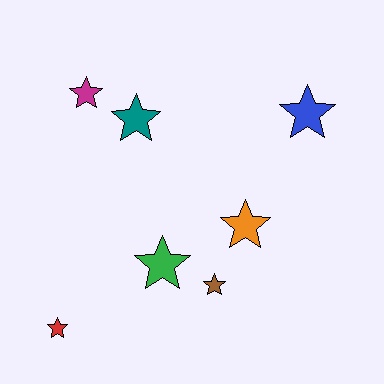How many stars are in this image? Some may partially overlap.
There are 7 stars.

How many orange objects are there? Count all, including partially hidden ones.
There is 1 orange object.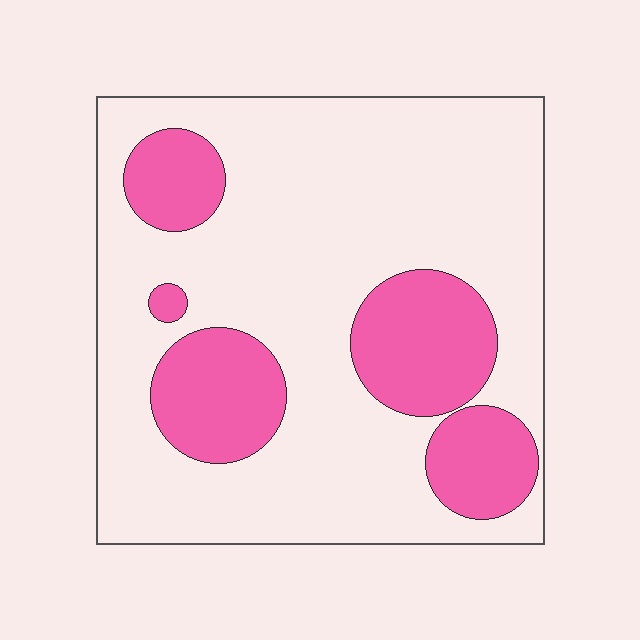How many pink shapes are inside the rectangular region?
5.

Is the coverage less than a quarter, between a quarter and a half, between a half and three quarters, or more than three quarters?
Between a quarter and a half.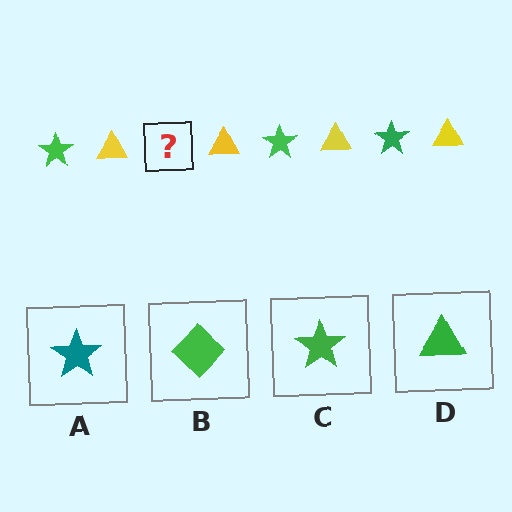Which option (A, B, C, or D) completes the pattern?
C.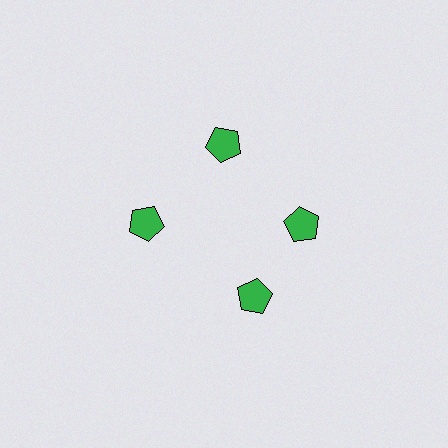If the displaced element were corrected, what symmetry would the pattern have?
It would have 4-fold rotational symmetry — the pattern would map onto itself every 90 degrees.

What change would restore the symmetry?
The symmetry would be restored by rotating it back into even spacing with its neighbors so that all 4 pentagons sit at equal angles and equal distance from the center.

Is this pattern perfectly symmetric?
No. The 4 green pentagons are arranged in a ring, but one element near the 6 o'clock position is rotated out of alignment along the ring, breaking the 4-fold rotational symmetry.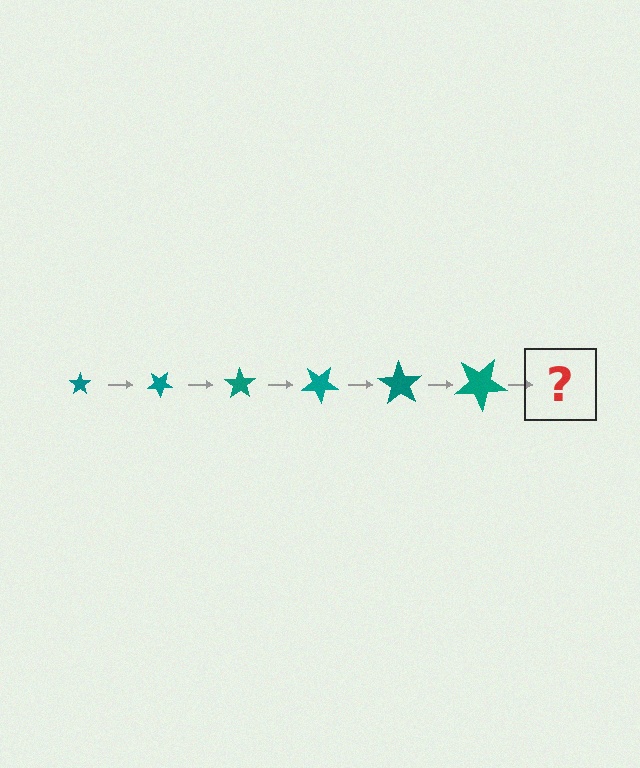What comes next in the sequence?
The next element should be a star, larger than the previous one and rotated 210 degrees from the start.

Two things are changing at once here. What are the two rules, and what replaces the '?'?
The two rules are that the star grows larger each step and it rotates 35 degrees each step. The '?' should be a star, larger than the previous one and rotated 210 degrees from the start.